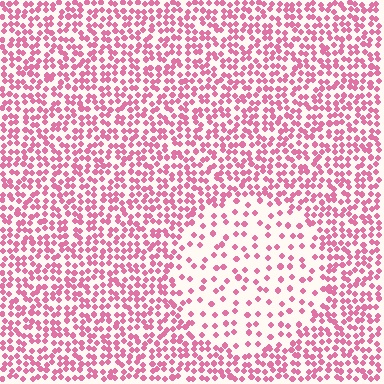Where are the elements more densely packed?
The elements are more densely packed outside the circle boundary.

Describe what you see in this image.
The image contains small pink elements arranged at two different densities. A circle-shaped region is visible where the elements are less densely packed than the surrounding area.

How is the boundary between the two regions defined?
The boundary is defined by a change in element density (approximately 2.4x ratio). All elements are the same color, size, and shape.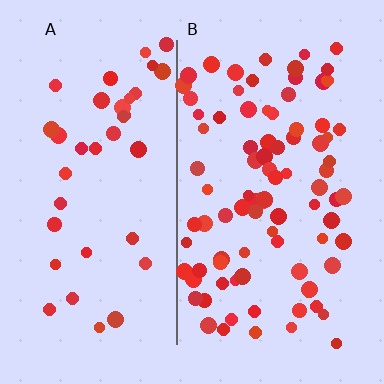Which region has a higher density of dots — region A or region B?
B (the right).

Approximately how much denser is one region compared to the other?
Approximately 2.4× — region B over region A.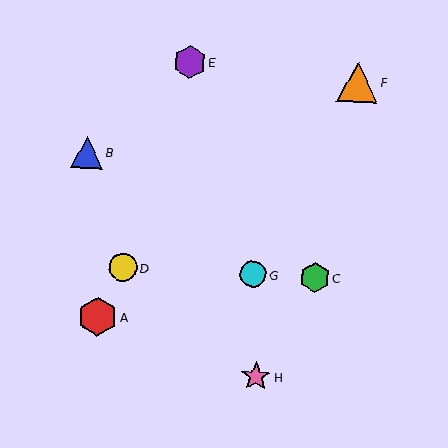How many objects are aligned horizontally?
3 objects (C, D, G) are aligned horizontally.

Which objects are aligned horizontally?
Objects C, D, G are aligned horizontally.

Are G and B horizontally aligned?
No, G is at y≈274 and B is at y≈152.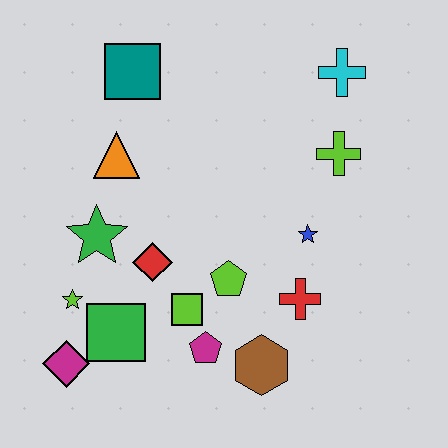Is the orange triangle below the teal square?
Yes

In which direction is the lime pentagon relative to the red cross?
The lime pentagon is to the left of the red cross.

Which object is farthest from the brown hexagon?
The teal square is farthest from the brown hexagon.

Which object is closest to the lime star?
The green square is closest to the lime star.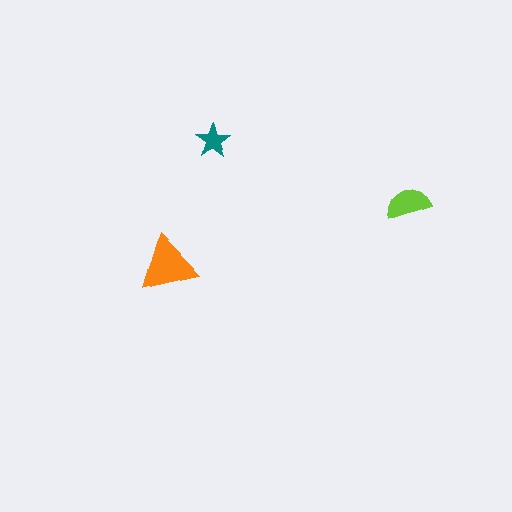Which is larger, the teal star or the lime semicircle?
The lime semicircle.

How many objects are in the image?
There are 3 objects in the image.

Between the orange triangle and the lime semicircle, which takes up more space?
The orange triangle.